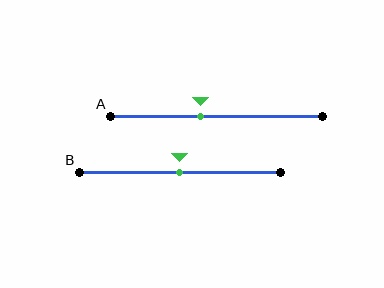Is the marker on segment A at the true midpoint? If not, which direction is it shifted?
No, the marker on segment A is shifted to the left by about 8% of the segment length.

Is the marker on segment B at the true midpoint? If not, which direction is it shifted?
Yes, the marker on segment B is at the true midpoint.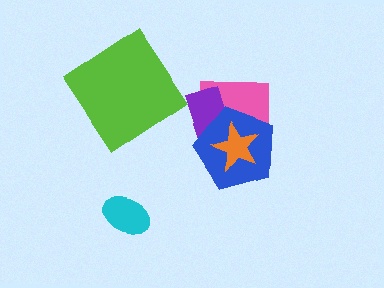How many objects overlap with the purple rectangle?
3 objects overlap with the purple rectangle.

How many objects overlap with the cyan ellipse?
0 objects overlap with the cyan ellipse.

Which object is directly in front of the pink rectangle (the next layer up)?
The purple rectangle is directly in front of the pink rectangle.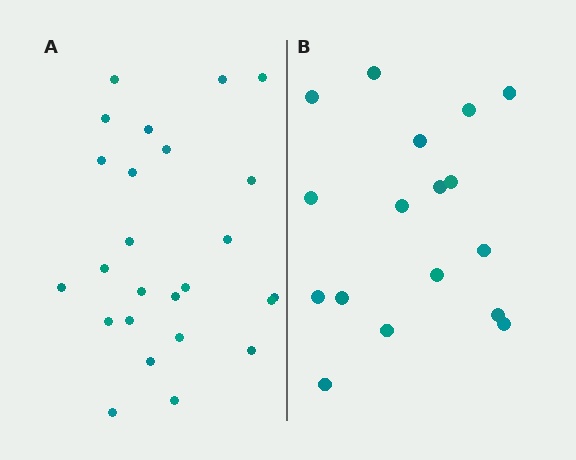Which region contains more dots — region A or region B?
Region A (the left region) has more dots.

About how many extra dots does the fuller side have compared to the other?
Region A has roughly 8 or so more dots than region B.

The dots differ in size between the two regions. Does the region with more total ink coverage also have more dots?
No. Region B has more total ink coverage because its dots are larger, but region A actually contains more individual dots. Total area can be misleading — the number of items is what matters here.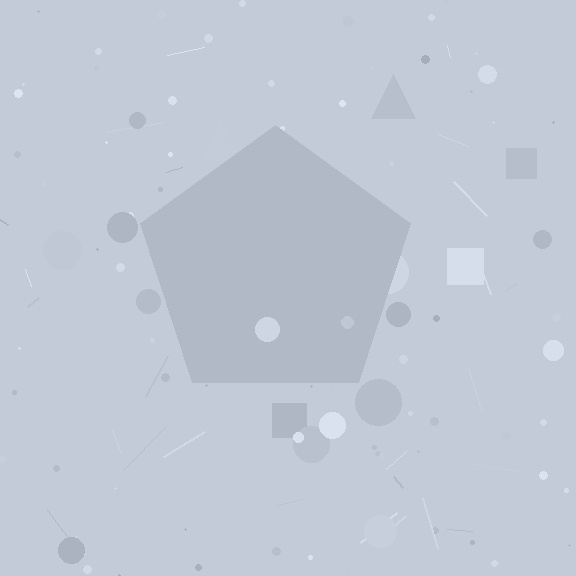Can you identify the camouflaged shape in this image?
The camouflaged shape is a pentagon.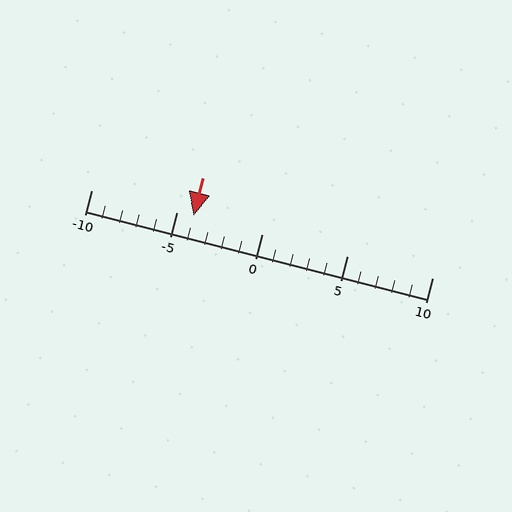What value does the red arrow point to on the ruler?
The red arrow points to approximately -4.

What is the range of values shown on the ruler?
The ruler shows values from -10 to 10.